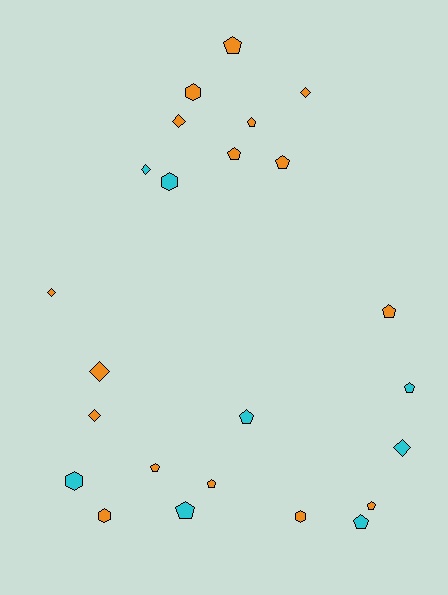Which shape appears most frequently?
Pentagon, with 12 objects.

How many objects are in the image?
There are 24 objects.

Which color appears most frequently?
Orange, with 16 objects.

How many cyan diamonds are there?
There are 2 cyan diamonds.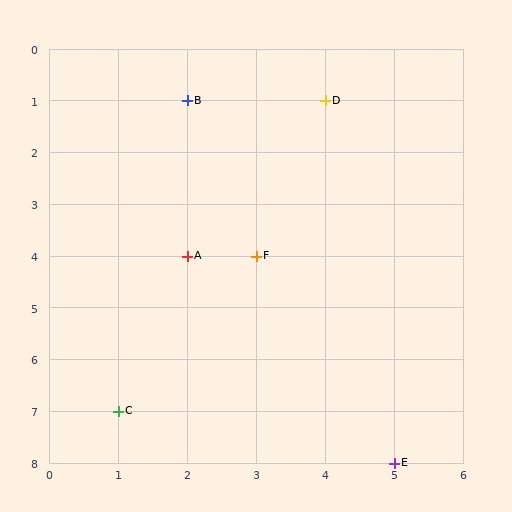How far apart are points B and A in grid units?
Points B and A are 3 rows apart.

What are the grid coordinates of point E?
Point E is at grid coordinates (5, 8).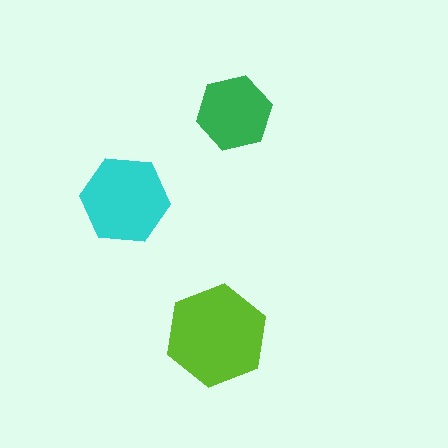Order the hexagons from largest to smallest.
the lime one, the cyan one, the green one.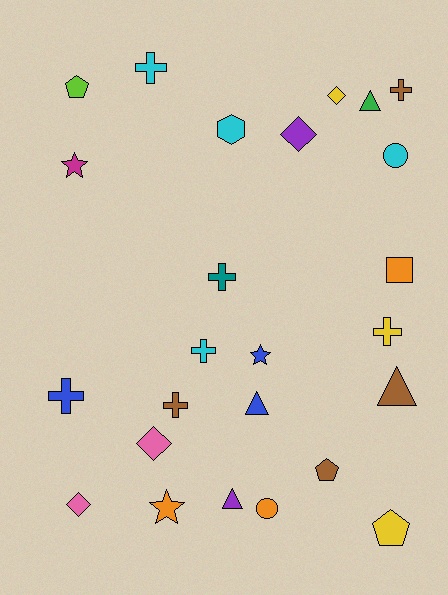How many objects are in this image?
There are 25 objects.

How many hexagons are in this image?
There is 1 hexagon.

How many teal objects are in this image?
There is 1 teal object.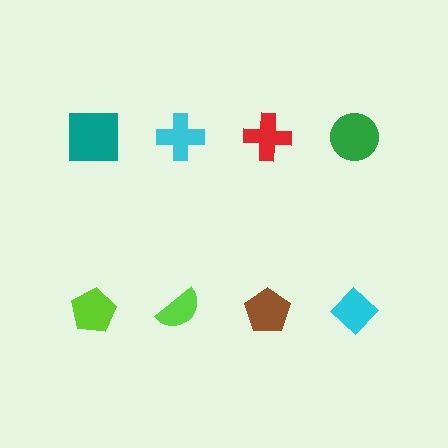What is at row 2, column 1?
A lime pentagon.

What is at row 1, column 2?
A cyan cross.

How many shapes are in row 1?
4 shapes.